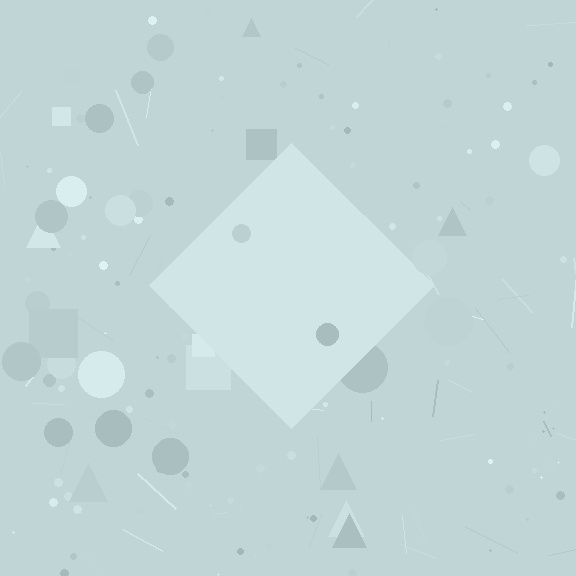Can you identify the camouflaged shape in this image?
The camouflaged shape is a diamond.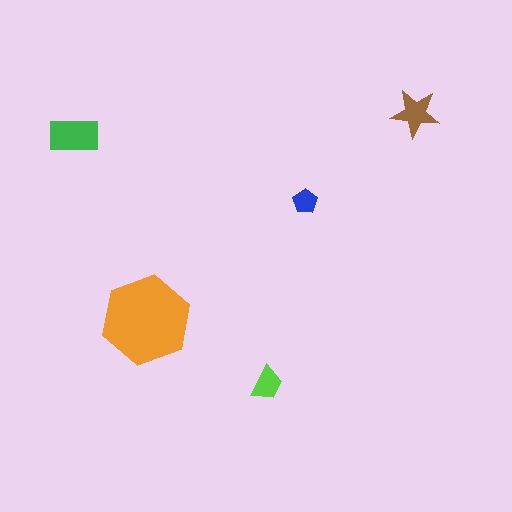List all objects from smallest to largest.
The blue pentagon, the lime trapezoid, the brown star, the green rectangle, the orange hexagon.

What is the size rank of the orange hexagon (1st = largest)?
1st.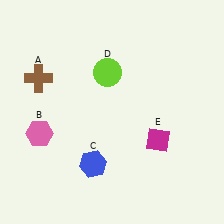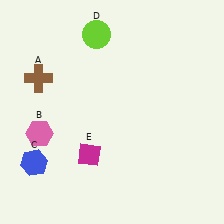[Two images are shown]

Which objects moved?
The objects that moved are: the blue hexagon (C), the lime circle (D), the magenta diamond (E).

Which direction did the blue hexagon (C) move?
The blue hexagon (C) moved left.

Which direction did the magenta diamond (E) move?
The magenta diamond (E) moved left.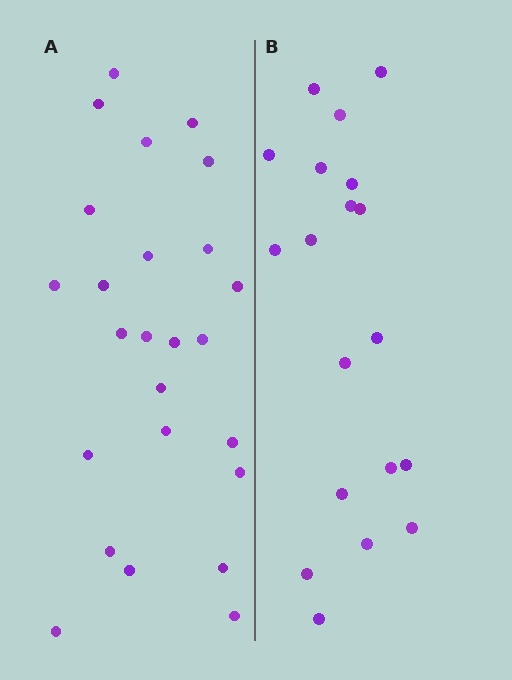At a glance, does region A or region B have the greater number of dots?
Region A (the left region) has more dots.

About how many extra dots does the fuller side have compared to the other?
Region A has about 6 more dots than region B.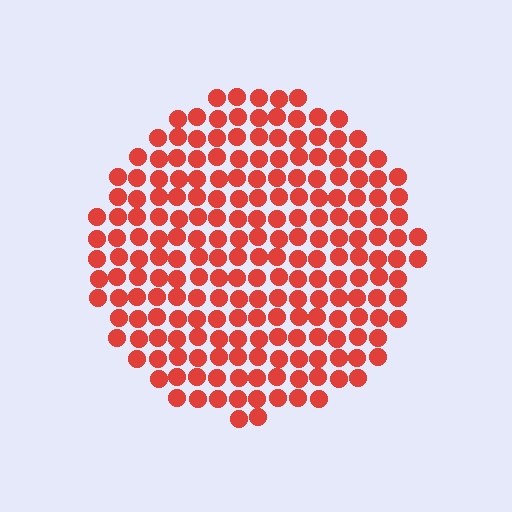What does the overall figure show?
The overall figure shows a circle.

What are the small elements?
The small elements are circles.